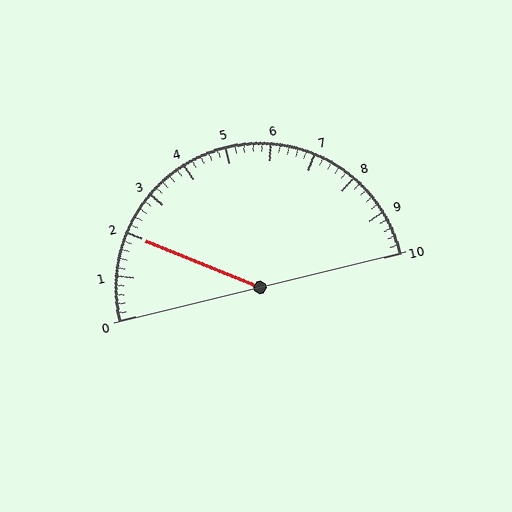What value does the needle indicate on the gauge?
The needle indicates approximately 2.0.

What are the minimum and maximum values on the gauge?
The gauge ranges from 0 to 10.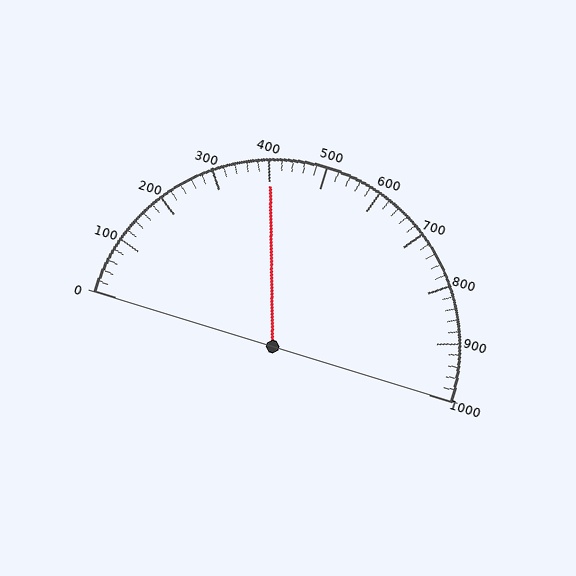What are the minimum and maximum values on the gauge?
The gauge ranges from 0 to 1000.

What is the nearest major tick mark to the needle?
The nearest major tick mark is 400.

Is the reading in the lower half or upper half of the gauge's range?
The reading is in the lower half of the range (0 to 1000).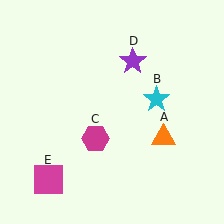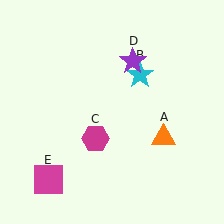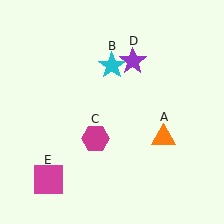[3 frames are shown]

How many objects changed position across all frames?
1 object changed position: cyan star (object B).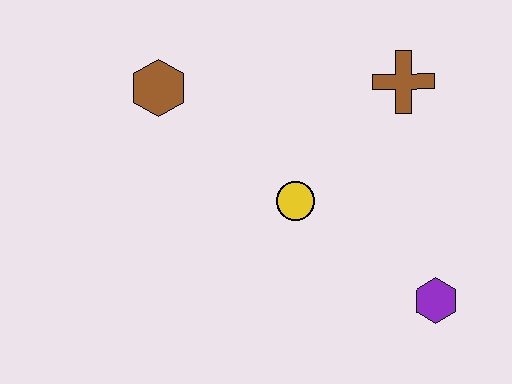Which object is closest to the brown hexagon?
The yellow circle is closest to the brown hexagon.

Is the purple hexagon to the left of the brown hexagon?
No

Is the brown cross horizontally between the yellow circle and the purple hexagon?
Yes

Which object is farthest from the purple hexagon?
The brown hexagon is farthest from the purple hexagon.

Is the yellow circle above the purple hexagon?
Yes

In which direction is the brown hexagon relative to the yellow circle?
The brown hexagon is to the left of the yellow circle.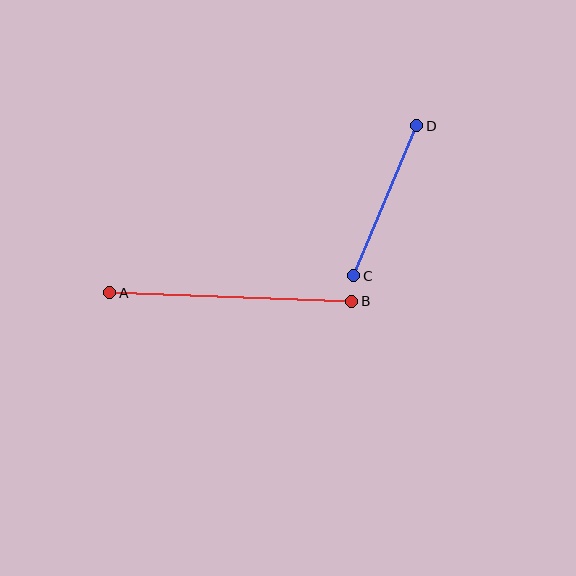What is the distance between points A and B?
The distance is approximately 242 pixels.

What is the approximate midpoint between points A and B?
The midpoint is at approximately (231, 297) pixels.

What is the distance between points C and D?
The distance is approximately 163 pixels.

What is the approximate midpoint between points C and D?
The midpoint is at approximately (385, 201) pixels.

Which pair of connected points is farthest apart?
Points A and B are farthest apart.